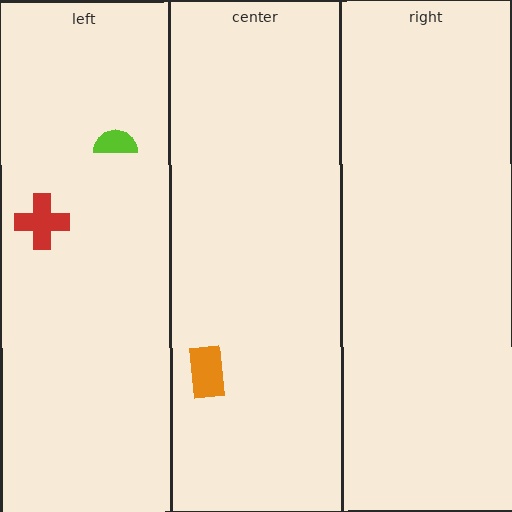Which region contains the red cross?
The left region.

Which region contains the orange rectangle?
The center region.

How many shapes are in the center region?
1.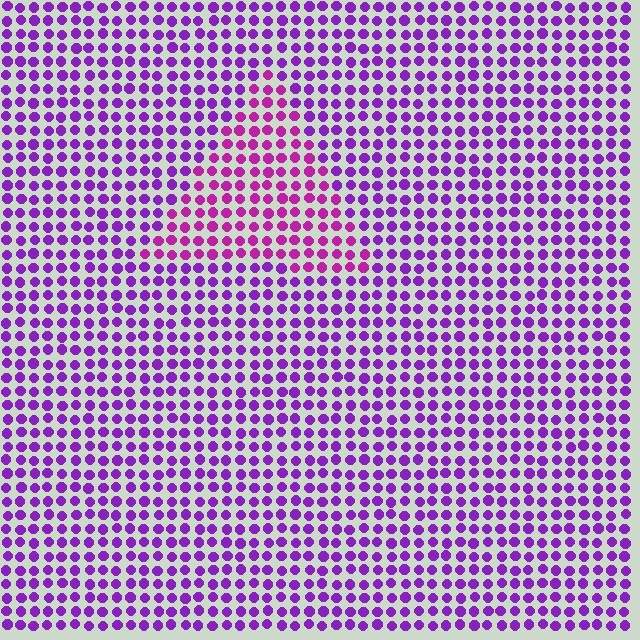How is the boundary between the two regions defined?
The boundary is defined purely by a slight shift in hue (about 29 degrees). Spacing, size, and orientation are identical on both sides.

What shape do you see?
I see a triangle.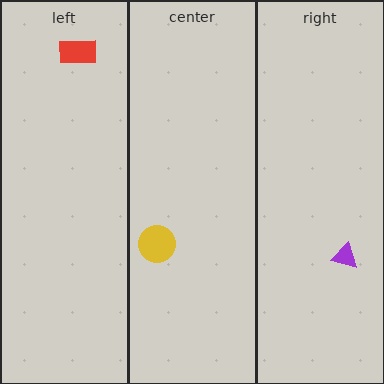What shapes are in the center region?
The yellow circle.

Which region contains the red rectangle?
The left region.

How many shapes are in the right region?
1.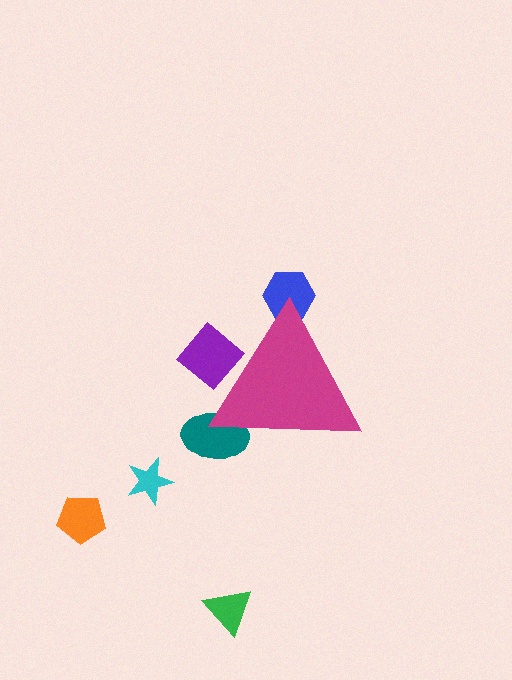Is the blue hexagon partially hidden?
Yes, the blue hexagon is partially hidden behind the magenta triangle.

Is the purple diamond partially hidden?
Yes, the purple diamond is partially hidden behind the magenta triangle.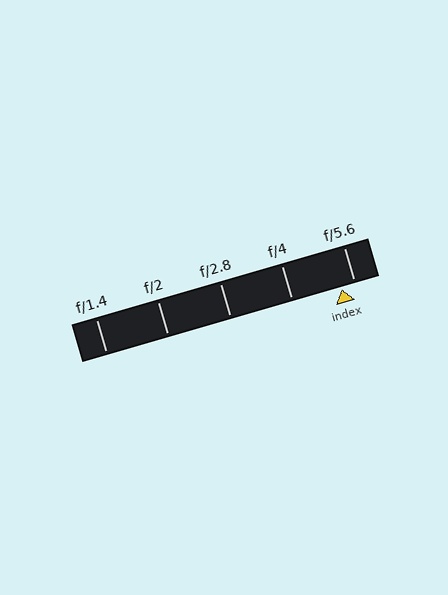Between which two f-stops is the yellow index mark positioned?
The index mark is between f/4 and f/5.6.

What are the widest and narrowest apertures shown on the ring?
The widest aperture shown is f/1.4 and the narrowest is f/5.6.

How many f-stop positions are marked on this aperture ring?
There are 5 f-stop positions marked.